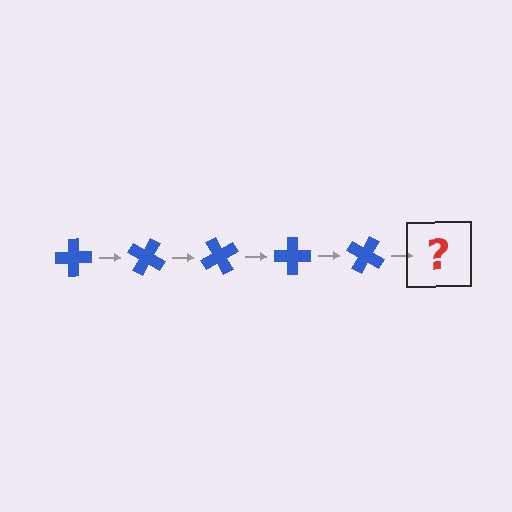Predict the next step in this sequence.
The next step is a blue cross rotated 150 degrees.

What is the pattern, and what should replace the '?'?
The pattern is that the cross rotates 30 degrees each step. The '?' should be a blue cross rotated 150 degrees.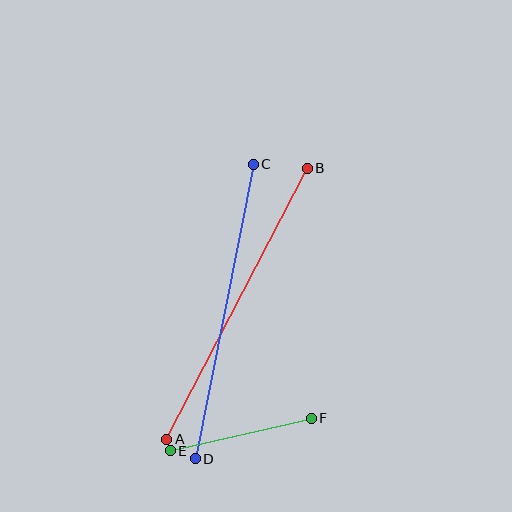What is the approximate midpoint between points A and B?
The midpoint is at approximately (237, 304) pixels.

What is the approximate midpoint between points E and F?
The midpoint is at approximately (241, 435) pixels.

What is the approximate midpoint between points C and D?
The midpoint is at approximately (224, 311) pixels.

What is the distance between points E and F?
The distance is approximately 145 pixels.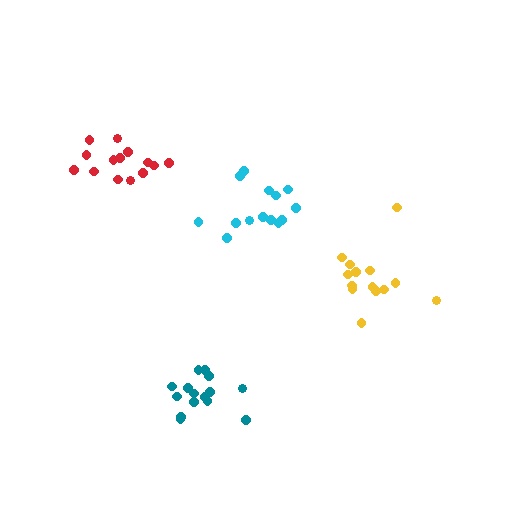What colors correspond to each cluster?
The clusters are colored: teal, cyan, red, yellow.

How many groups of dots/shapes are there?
There are 4 groups.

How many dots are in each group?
Group 1: 15 dots, Group 2: 14 dots, Group 3: 14 dots, Group 4: 14 dots (57 total).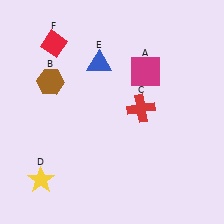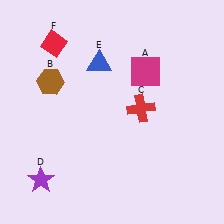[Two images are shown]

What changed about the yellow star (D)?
In Image 1, D is yellow. In Image 2, it changed to purple.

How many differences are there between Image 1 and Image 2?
There is 1 difference between the two images.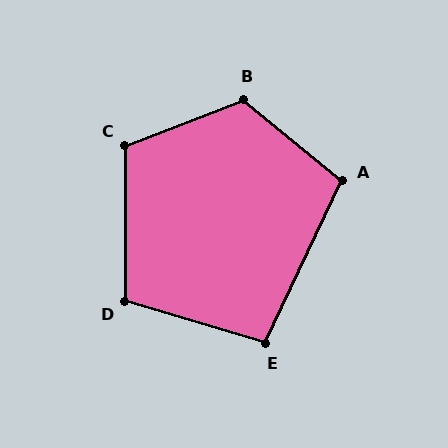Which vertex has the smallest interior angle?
E, at approximately 99 degrees.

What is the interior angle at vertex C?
Approximately 112 degrees (obtuse).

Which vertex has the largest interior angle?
B, at approximately 119 degrees.